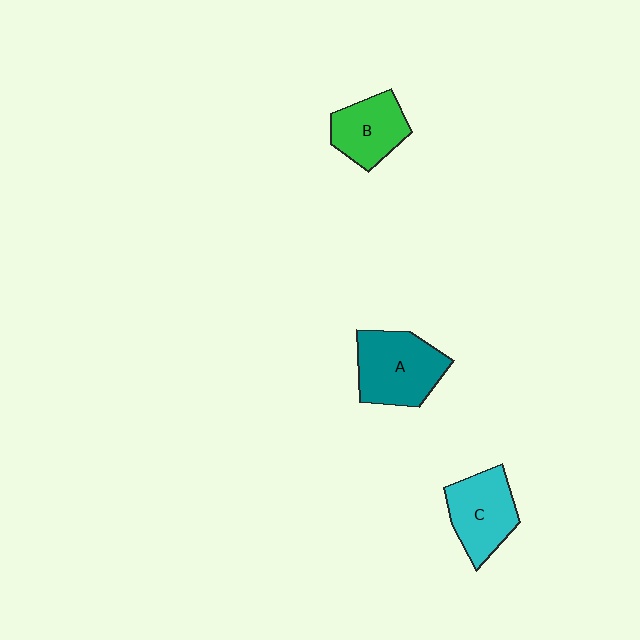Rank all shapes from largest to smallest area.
From largest to smallest: A (teal), C (cyan), B (green).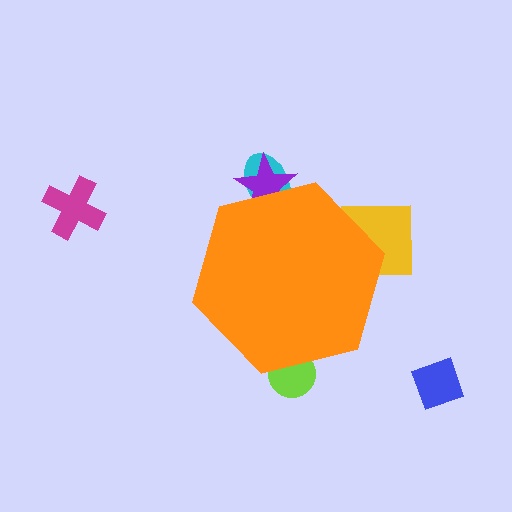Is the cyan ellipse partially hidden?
Yes, the cyan ellipse is partially hidden behind the orange hexagon.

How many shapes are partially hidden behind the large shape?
4 shapes are partially hidden.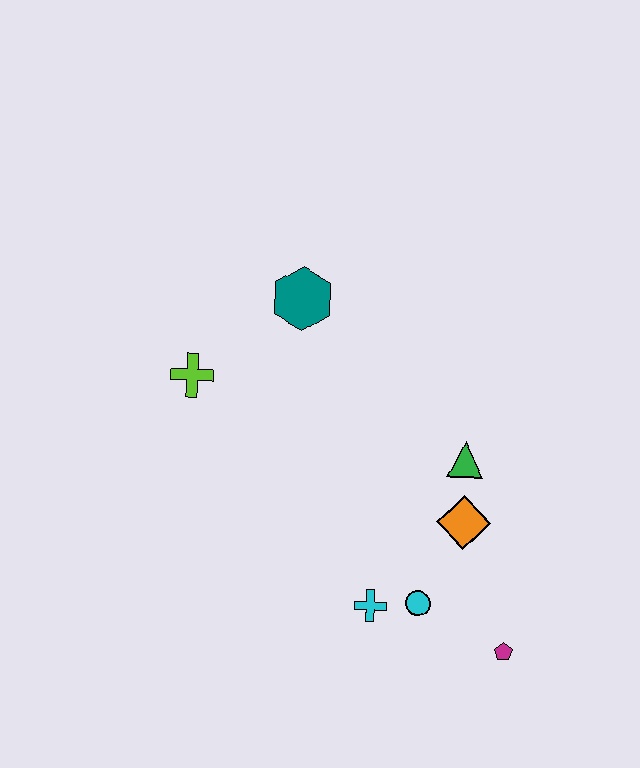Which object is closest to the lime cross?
The teal hexagon is closest to the lime cross.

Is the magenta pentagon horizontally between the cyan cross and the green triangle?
No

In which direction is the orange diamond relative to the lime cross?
The orange diamond is to the right of the lime cross.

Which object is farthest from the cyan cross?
The teal hexagon is farthest from the cyan cross.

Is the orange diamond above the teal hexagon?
No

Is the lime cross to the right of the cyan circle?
No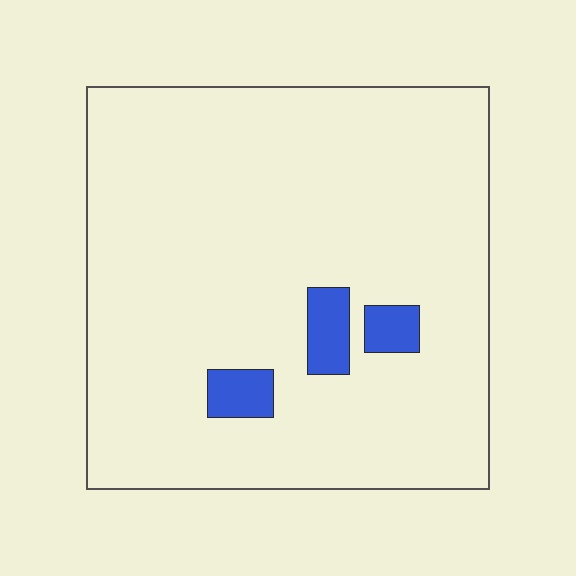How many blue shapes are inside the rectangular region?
3.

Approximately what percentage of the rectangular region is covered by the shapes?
Approximately 5%.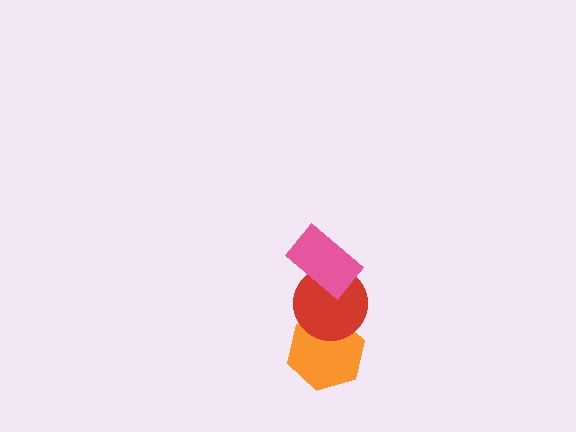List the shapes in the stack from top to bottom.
From top to bottom: the pink rectangle, the red circle, the orange hexagon.